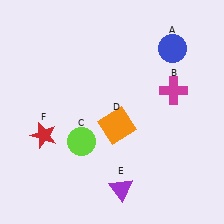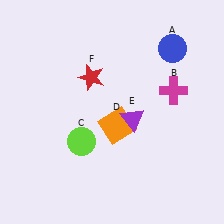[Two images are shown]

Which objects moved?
The objects that moved are: the purple triangle (E), the red star (F).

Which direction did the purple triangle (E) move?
The purple triangle (E) moved up.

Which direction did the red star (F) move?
The red star (F) moved up.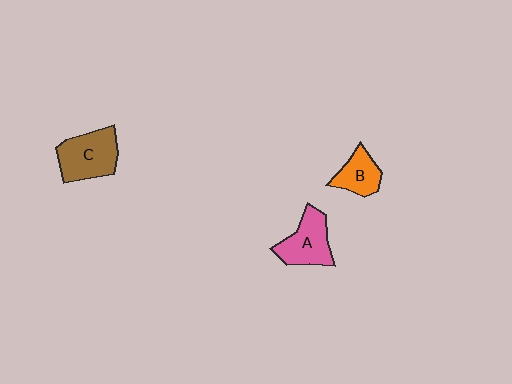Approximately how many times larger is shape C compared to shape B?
Approximately 1.6 times.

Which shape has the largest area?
Shape C (brown).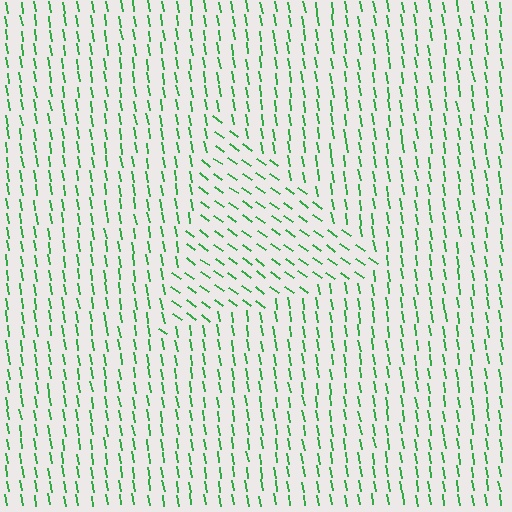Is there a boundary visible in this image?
Yes, there is a texture boundary formed by a change in line orientation.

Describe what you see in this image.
The image is filled with small green line segments. A triangle region in the image has lines oriented differently from the surrounding lines, creating a visible texture boundary.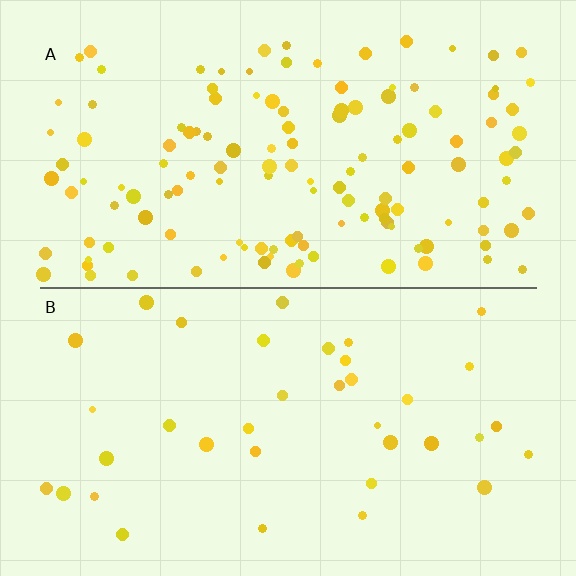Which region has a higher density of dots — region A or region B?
A (the top).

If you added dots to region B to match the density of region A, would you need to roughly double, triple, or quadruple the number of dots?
Approximately quadruple.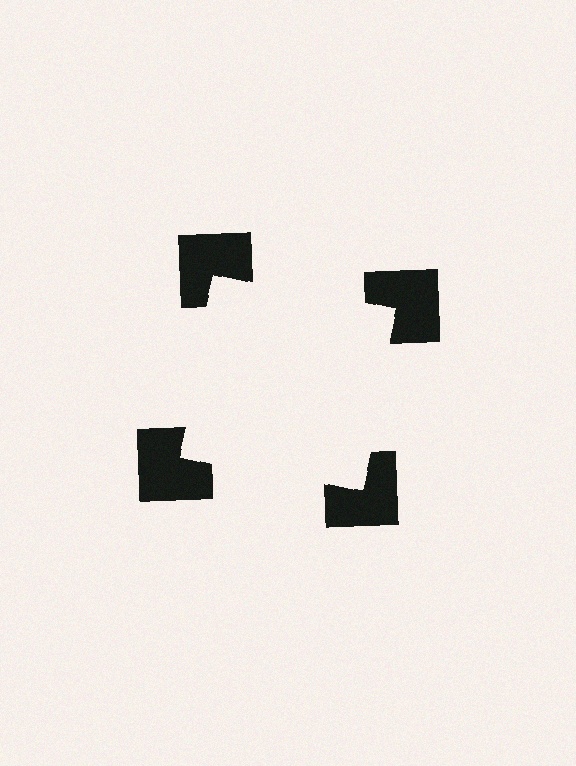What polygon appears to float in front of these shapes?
An illusory square — its edges are inferred from the aligned wedge cuts in the notched squares, not physically drawn.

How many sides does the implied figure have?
4 sides.